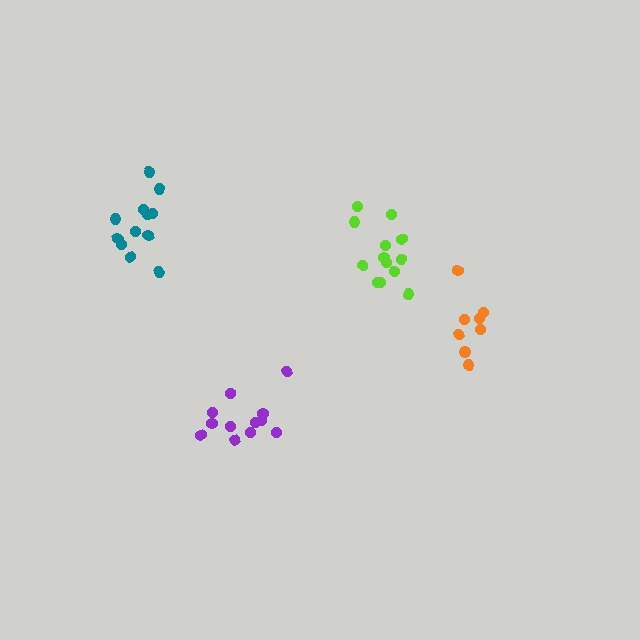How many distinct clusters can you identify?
There are 4 distinct clusters.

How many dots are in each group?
Group 1: 8 dots, Group 2: 12 dots, Group 3: 13 dots, Group 4: 12 dots (45 total).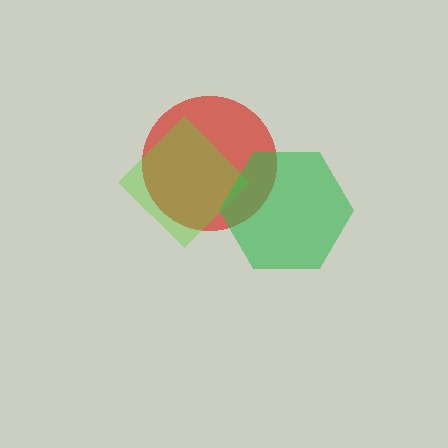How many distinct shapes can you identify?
There are 3 distinct shapes: a red circle, a lime diamond, a green hexagon.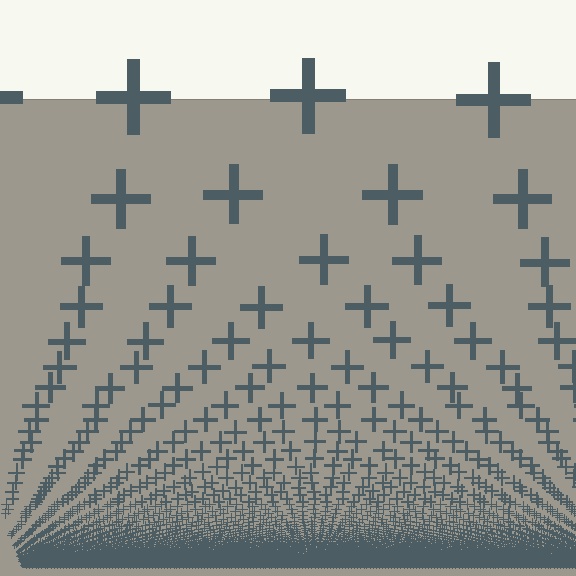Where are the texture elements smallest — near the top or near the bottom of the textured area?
Near the bottom.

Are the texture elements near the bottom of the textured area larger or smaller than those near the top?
Smaller. The gradient is inverted — elements near the bottom are smaller and denser.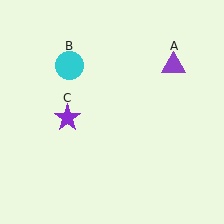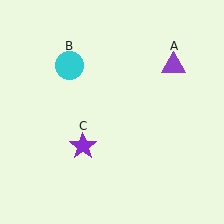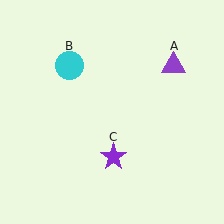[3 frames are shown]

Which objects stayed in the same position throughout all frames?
Purple triangle (object A) and cyan circle (object B) remained stationary.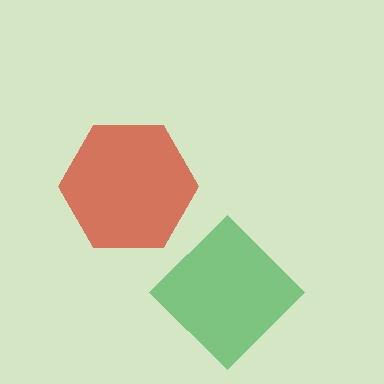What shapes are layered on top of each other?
The layered shapes are: a red hexagon, a green diamond.